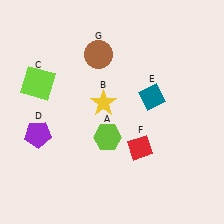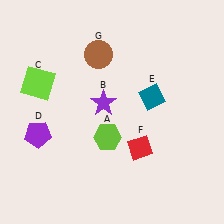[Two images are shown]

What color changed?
The star (B) changed from yellow in Image 1 to purple in Image 2.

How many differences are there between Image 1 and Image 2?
There is 1 difference between the two images.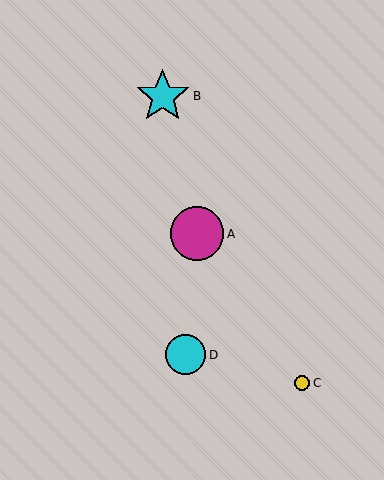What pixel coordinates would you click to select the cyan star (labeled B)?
Click at (163, 96) to select the cyan star B.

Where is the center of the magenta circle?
The center of the magenta circle is at (197, 234).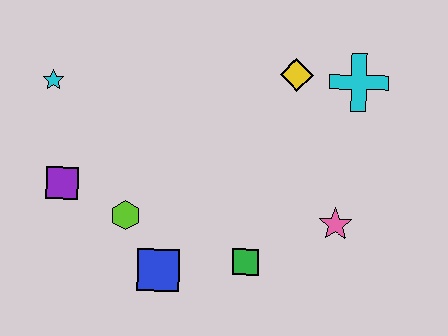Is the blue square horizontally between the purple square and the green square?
Yes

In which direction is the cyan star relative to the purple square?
The cyan star is above the purple square.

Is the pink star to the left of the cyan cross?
Yes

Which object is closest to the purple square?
The lime hexagon is closest to the purple square.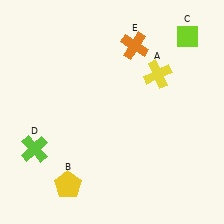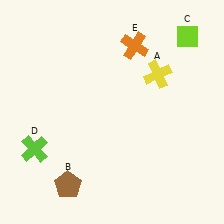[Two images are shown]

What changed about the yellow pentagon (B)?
In Image 1, B is yellow. In Image 2, it changed to brown.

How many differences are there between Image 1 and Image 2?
There is 1 difference between the two images.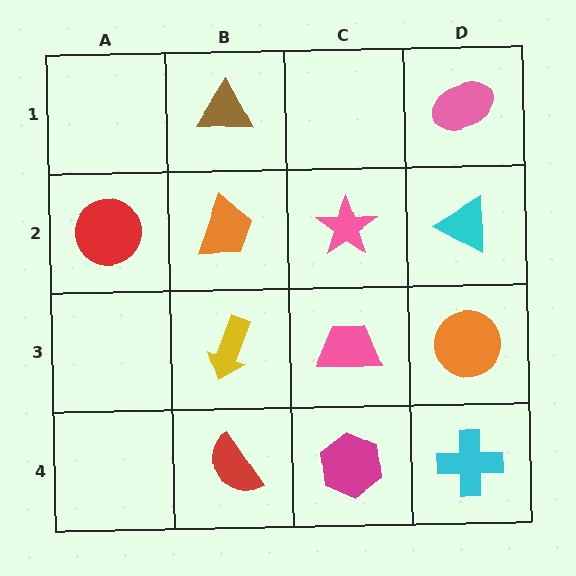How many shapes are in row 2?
4 shapes.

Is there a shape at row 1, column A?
No, that cell is empty.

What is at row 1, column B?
A brown triangle.